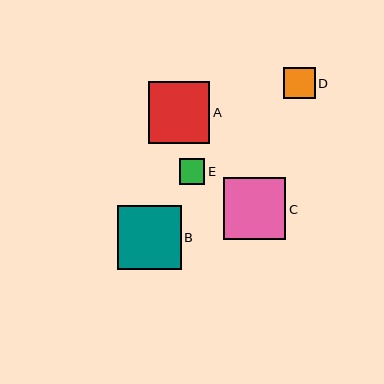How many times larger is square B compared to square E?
Square B is approximately 2.5 times the size of square E.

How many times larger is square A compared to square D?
Square A is approximately 2.0 times the size of square D.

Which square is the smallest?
Square E is the smallest with a size of approximately 26 pixels.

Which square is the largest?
Square B is the largest with a size of approximately 64 pixels.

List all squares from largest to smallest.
From largest to smallest: B, C, A, D, E.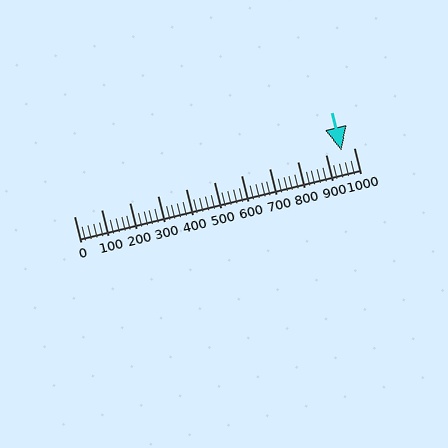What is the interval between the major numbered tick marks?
The major tick marks are spaced 100 units apart.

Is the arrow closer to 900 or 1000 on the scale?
The arrow is closer to 1000.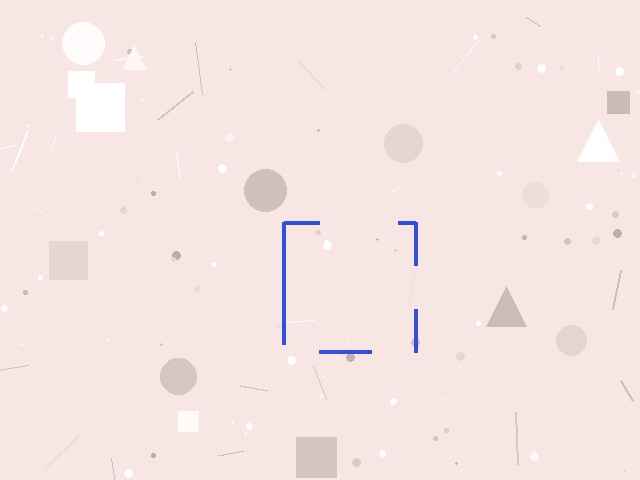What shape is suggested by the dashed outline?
The dashed outline suggests a square.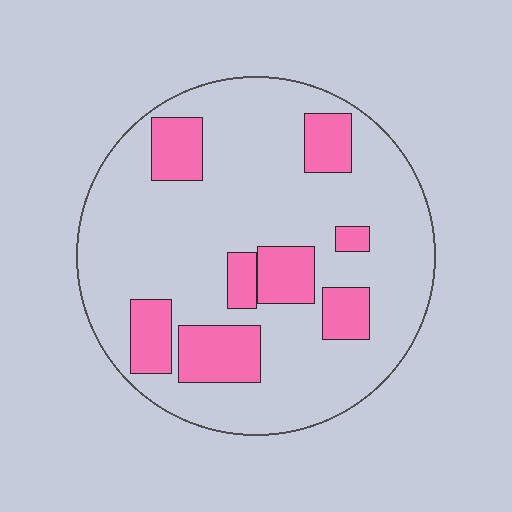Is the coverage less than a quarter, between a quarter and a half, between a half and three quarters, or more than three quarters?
Less than a quarter.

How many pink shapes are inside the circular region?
8.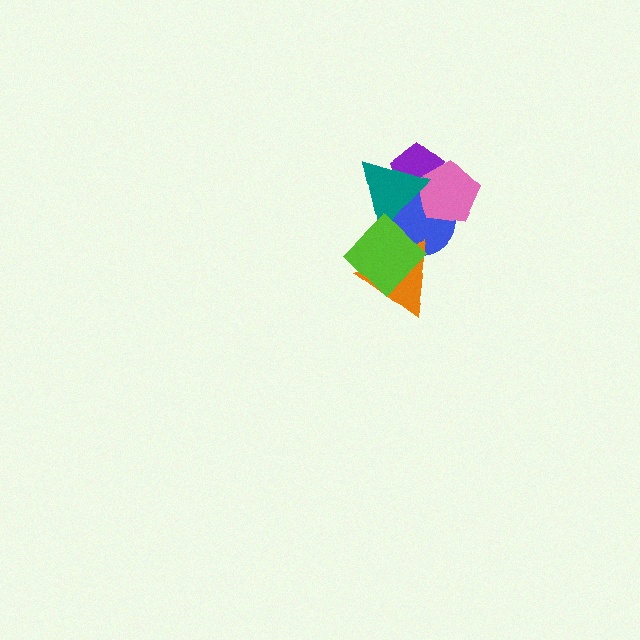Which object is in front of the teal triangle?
The lime diamond is in front of the teal triangle.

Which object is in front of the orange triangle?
The lime diamond is in front of the orange triangle.